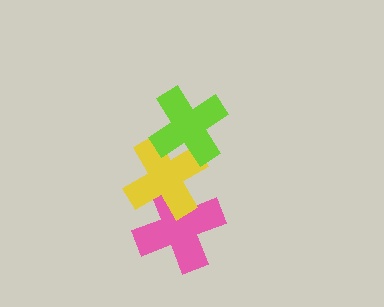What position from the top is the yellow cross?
The yellow cross is 2nd from the top.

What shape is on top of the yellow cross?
The lime cross is on top of the yellow cross.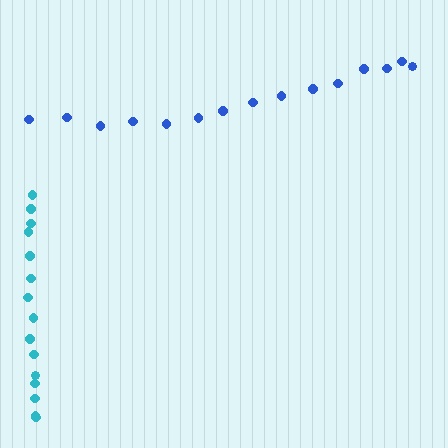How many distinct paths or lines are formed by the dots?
There are 2 distinct paths.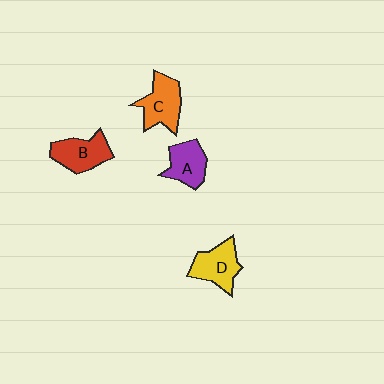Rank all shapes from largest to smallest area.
From largest to smallest: C (orange), B (red), D (yellow), A (purple).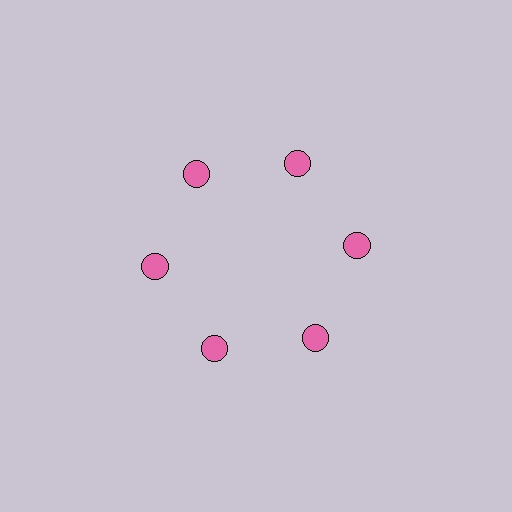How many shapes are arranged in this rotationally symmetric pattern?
There are 6 shapes, arranged in 6 groups of 1.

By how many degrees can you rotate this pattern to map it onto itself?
The pattern maps onto itself every 60 degrees of rotation.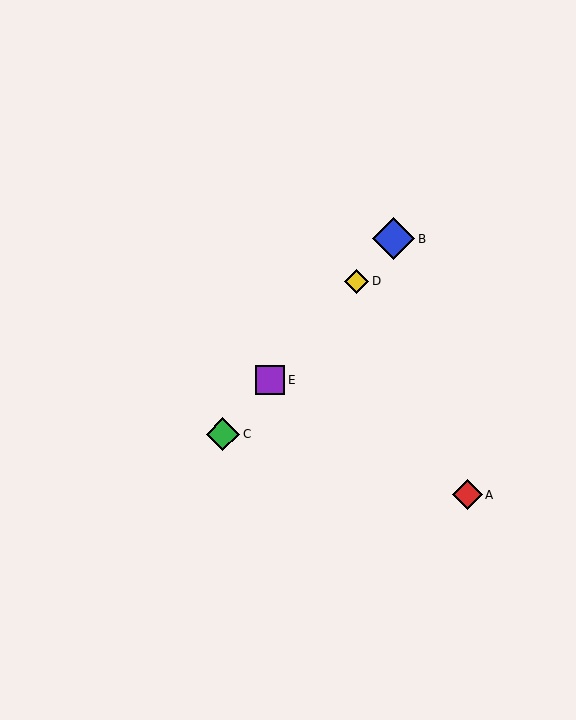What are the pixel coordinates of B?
Object B is at (394, 239).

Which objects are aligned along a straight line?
Objects B, C, D, E are aligned along a straight line.